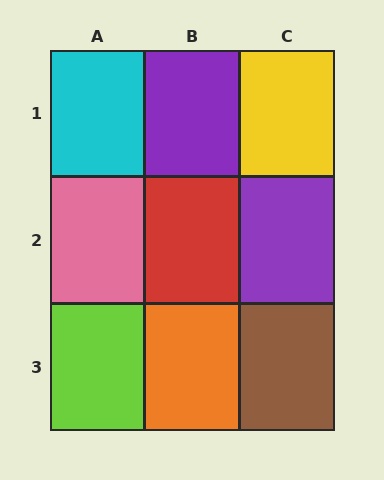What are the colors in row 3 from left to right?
Lime, orange, brown.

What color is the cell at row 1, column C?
Yellow.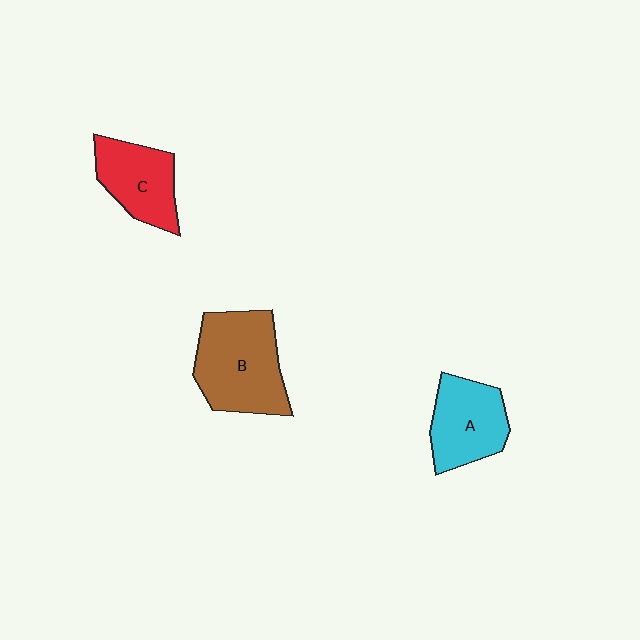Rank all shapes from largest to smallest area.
From largest to smallest: B (brown), A (cyan), C (red).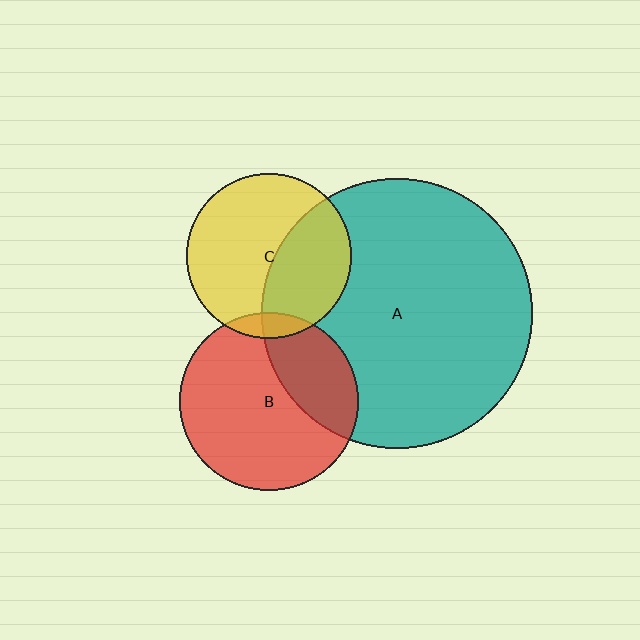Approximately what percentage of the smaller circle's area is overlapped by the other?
Approximately 30%.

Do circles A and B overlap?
Yes.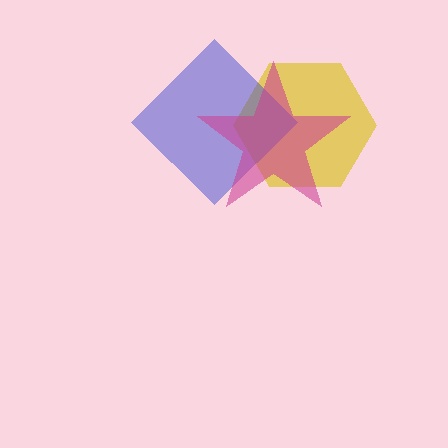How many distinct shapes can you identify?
There are 3 distinct shapes: a yellow hexagon, a blue diamond, a magenta star.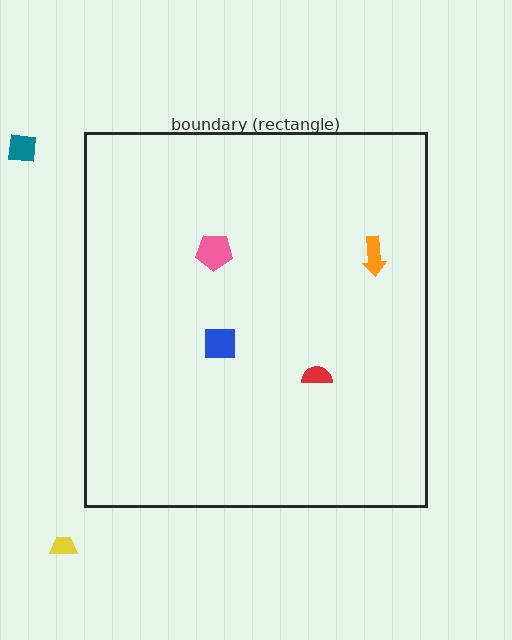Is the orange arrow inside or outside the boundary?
Inside.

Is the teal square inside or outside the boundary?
Outside.